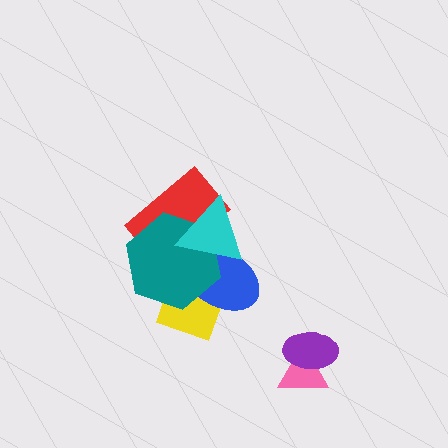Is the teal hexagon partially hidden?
Yes, it is partially covered by another shape.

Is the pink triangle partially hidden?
Yes, it is partially covered by another shape.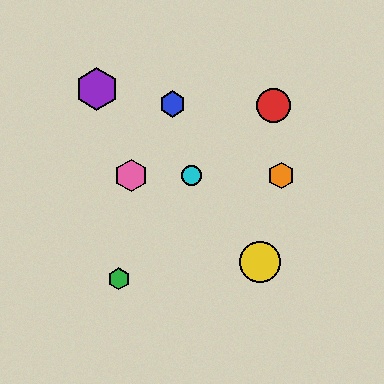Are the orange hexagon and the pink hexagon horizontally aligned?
Yes, both are at y≈175.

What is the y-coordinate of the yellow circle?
The yellow circle is at y≈262.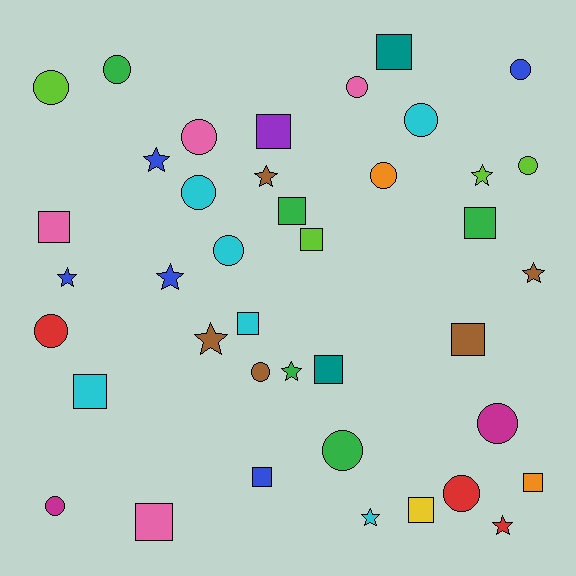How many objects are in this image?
There are 40 objects.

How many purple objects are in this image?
There is 1 purple object.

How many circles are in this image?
There are 16 circles.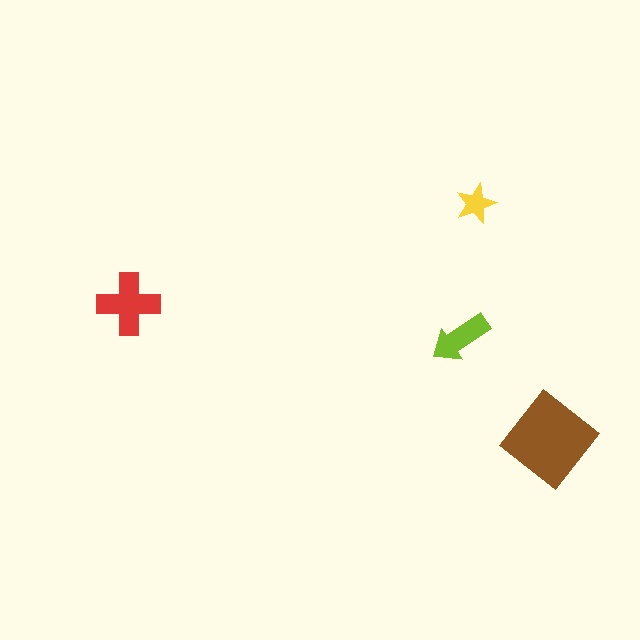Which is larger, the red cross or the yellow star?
The red cross.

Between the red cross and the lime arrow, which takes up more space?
The red cross.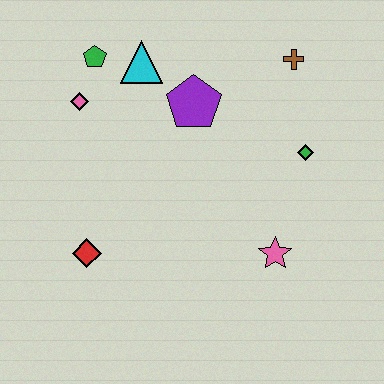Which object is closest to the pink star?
The green diamond is closest to the pink star.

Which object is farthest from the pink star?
The green pentagon is farthest from the pink star.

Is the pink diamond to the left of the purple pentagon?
Yes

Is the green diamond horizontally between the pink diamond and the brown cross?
No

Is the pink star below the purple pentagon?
Yes